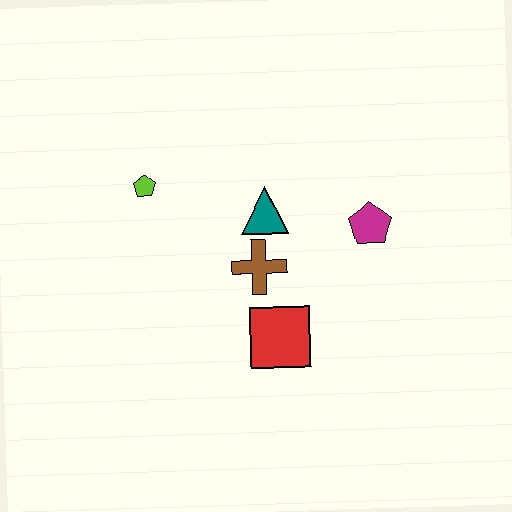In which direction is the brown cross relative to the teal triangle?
The brown cross is below the teal triangle.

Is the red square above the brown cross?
No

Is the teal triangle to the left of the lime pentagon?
No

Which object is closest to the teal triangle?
The brown cross is closest to the teal triangle.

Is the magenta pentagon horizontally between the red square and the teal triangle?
No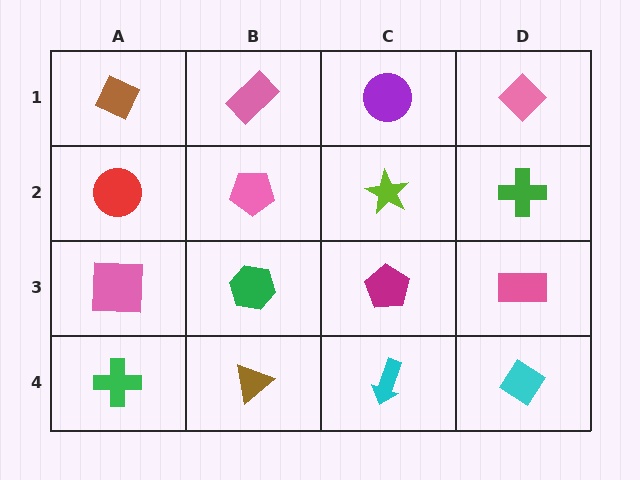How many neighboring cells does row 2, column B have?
4.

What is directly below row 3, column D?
A cyan diamond.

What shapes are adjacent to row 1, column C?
A lime star (row 2, column C), a pink rectangle (row 1, column B), a pink diamond (row 1, column D).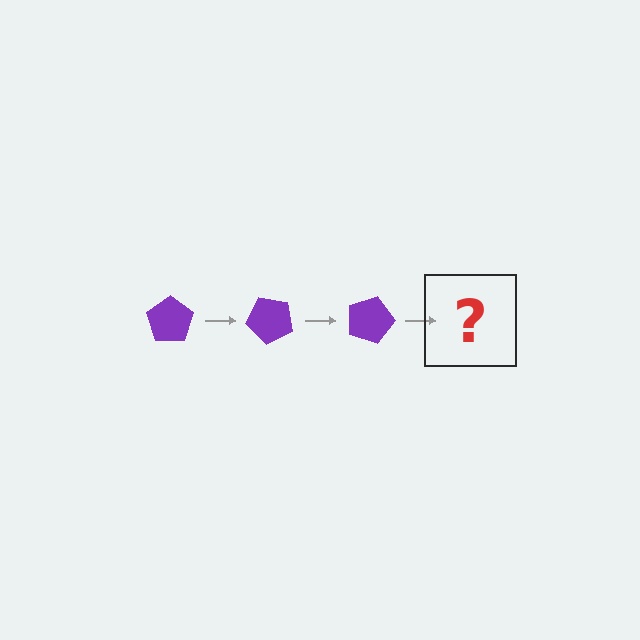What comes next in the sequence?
The next element should be a purple pentagon rotated 135 degrees.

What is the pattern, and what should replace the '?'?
The pattern is that the pentagon rotates 45 degrees each step. The '?' should be a purple pentagon rotated 135 degrees.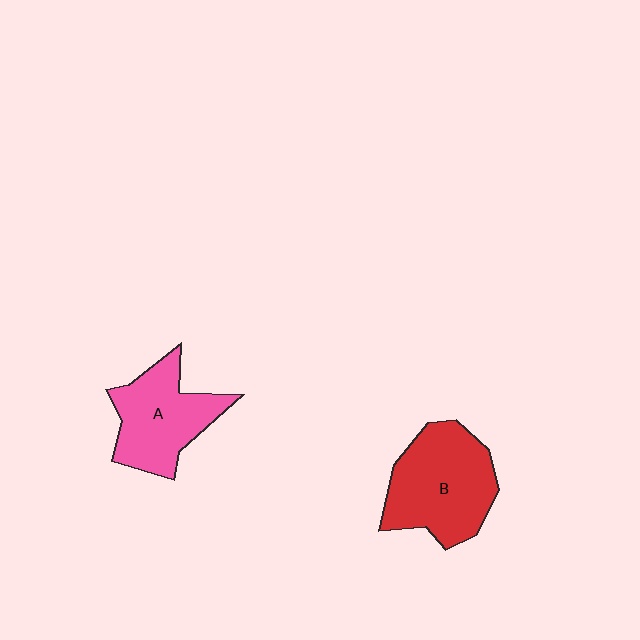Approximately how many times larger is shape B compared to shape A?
Approximately 1.2 times.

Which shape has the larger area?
Shape B (red).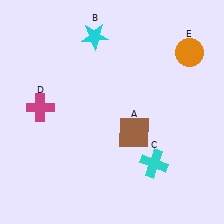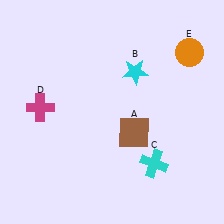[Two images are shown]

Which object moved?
The cyan star (B) moved right.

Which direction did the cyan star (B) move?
The cyan star (B) moved right.